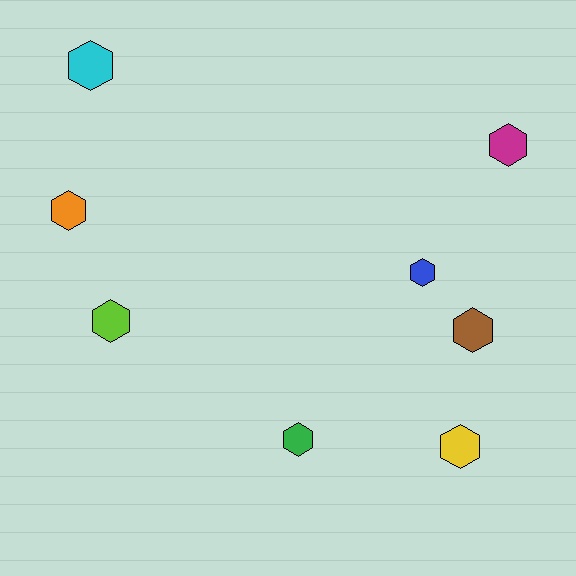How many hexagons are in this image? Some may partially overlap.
There are 8 hexagons.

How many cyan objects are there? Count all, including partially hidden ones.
There is 1 cyan object.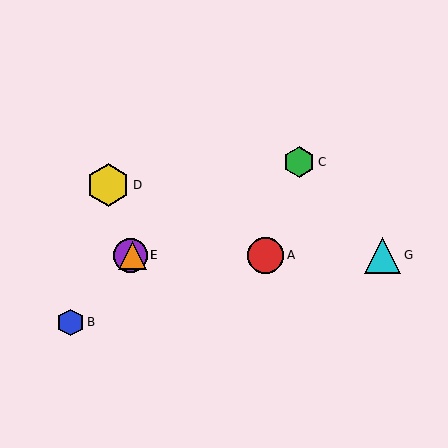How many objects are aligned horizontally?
4 objects (A, E, F, G) are aligned horizontally.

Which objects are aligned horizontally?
Objects A, E, F, G are aligned horizontally.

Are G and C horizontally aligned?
No, G is at y≈255 and C is at y≈162.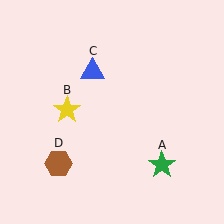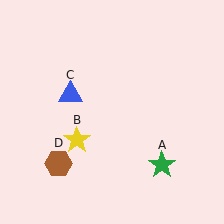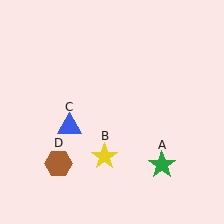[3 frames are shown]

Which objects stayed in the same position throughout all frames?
Green star (object A) and brown hexagon (object D) remained stationary.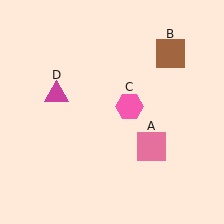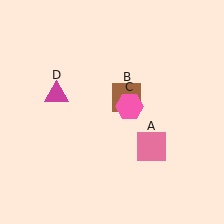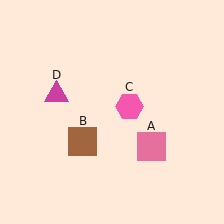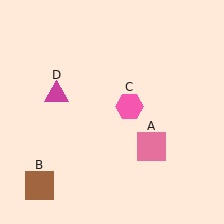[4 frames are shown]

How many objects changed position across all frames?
1 object changed position: brown square (object B).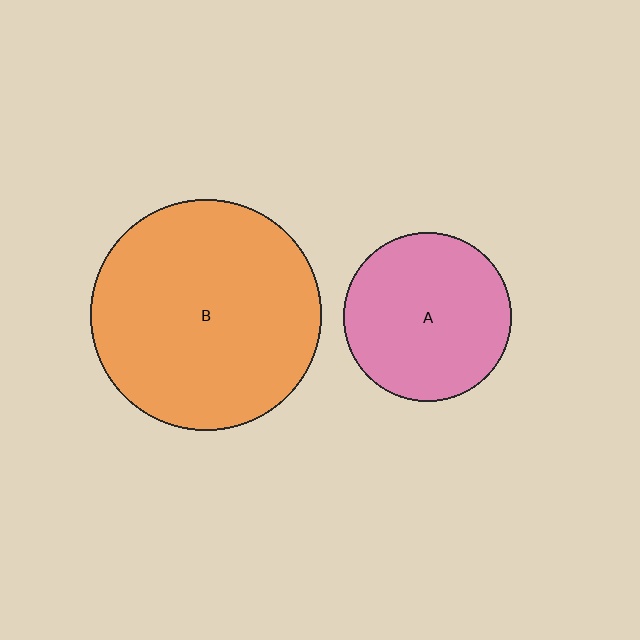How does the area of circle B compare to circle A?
Approximately 1.9 times.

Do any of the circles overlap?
No, none of the circles overlap.